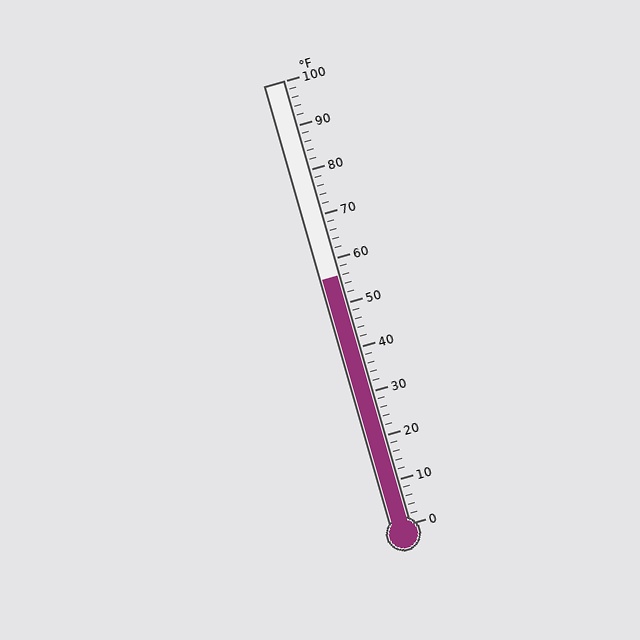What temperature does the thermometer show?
The thermometer shows approximately 56°F.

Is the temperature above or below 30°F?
The temperature is above 30°F.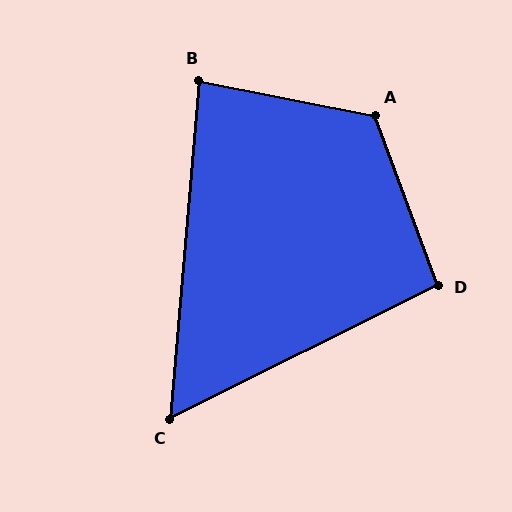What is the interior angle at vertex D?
Approximately 96 degrees (obtuse).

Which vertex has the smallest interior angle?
C, at approximately 59 degrees.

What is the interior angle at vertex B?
Approximately 84 degrees (acute).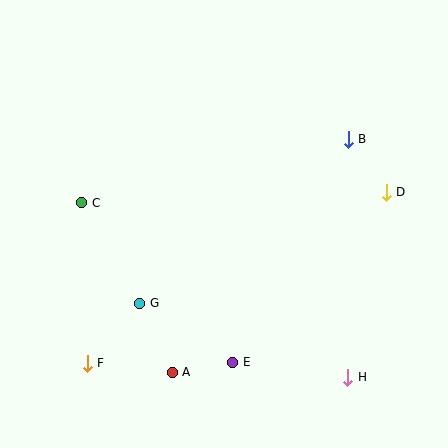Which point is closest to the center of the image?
Point G at (140, 303) is closest to the center.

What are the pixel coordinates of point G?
Point G is at (140, 303).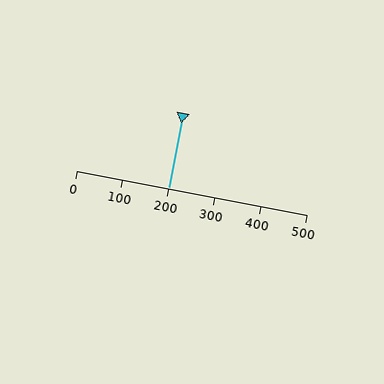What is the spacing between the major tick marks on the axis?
The major ticks are spaced 100 apart.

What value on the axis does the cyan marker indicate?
The marker indicates approximately 200.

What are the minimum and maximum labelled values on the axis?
The axis runs from 0 to 500.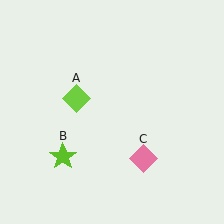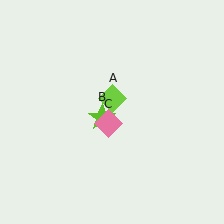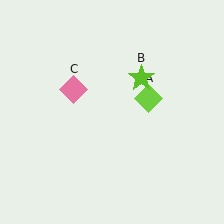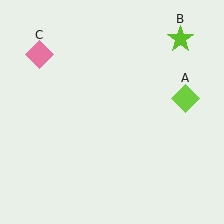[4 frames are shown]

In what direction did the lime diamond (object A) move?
The lime diamond (object A) moved right.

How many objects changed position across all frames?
3 objects changed position: lime diamond (object A), lime star (object B), pink diamond (object C).